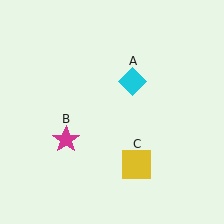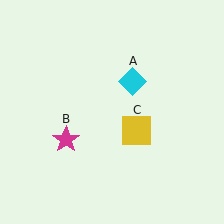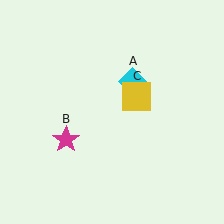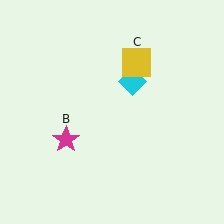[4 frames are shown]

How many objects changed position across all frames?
1 object changed position: yellow square (object C).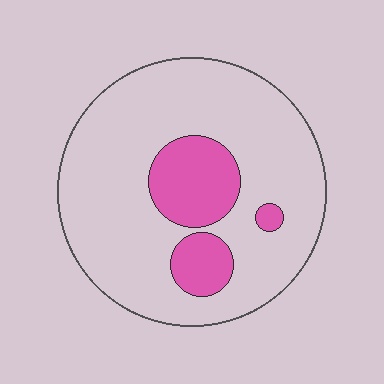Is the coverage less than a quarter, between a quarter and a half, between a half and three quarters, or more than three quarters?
Less than a quarter.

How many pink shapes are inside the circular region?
3.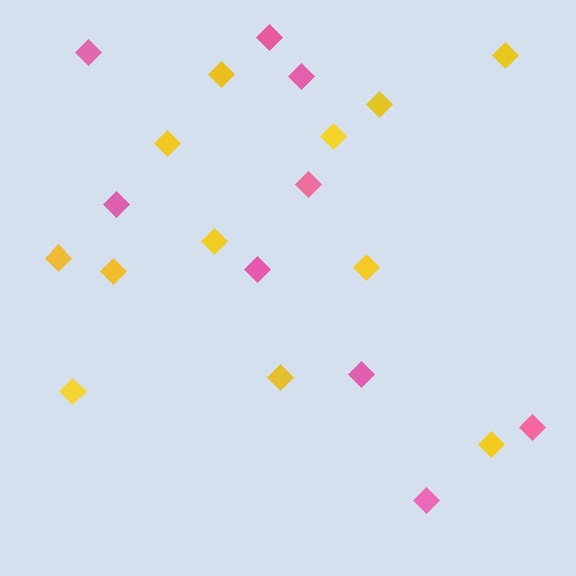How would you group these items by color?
There are 2 groups: one group of yellow diamonds (12) and one group of pink diamonds (9).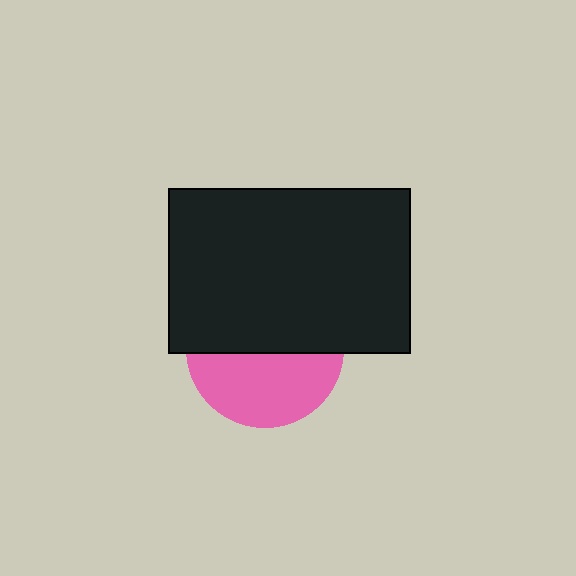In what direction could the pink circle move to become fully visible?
The pink circle could move down. That would shift it out from behind the black rectangle entirely.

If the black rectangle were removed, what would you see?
You would see the complete pink circle.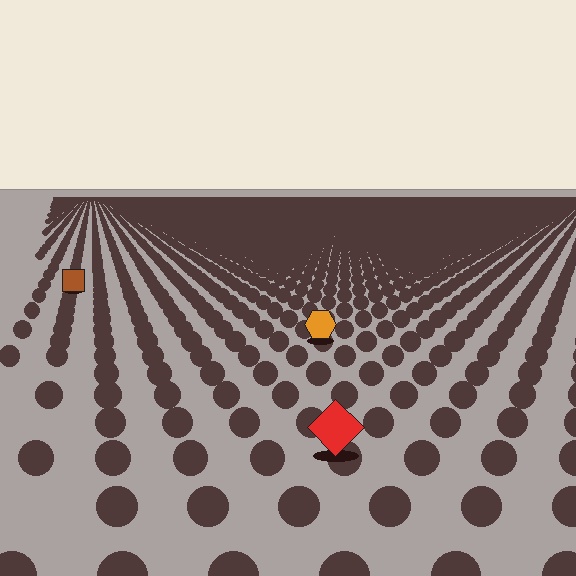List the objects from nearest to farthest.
From nearest to farthest: the red diamond, the orange hexagon, the brown square.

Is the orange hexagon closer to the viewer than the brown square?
Yes. The orange hexagon is closer — you can tell from the texture gradient: the ground texture is coarser near it.